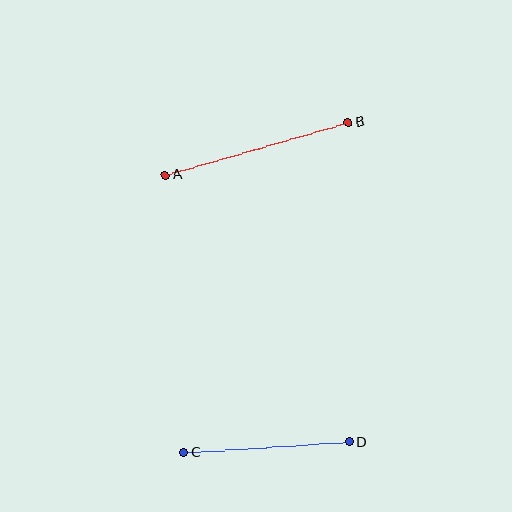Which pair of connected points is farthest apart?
Points A and B are farthest apart.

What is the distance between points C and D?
The distance is approximately 166 pixels.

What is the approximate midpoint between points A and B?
The midpoint is at approximately (257, 149) pixels.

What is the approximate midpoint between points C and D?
The midpoint is at approximately (267, 447) pixels.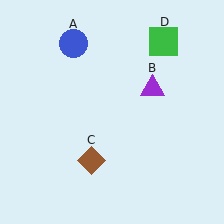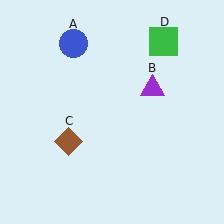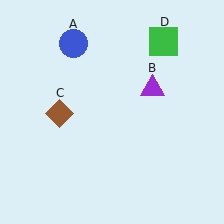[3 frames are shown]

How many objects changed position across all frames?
1 object changed position: brown diamond (object C).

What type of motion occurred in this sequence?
The brown diamond (object C) rotated clockwise around the center of the scene.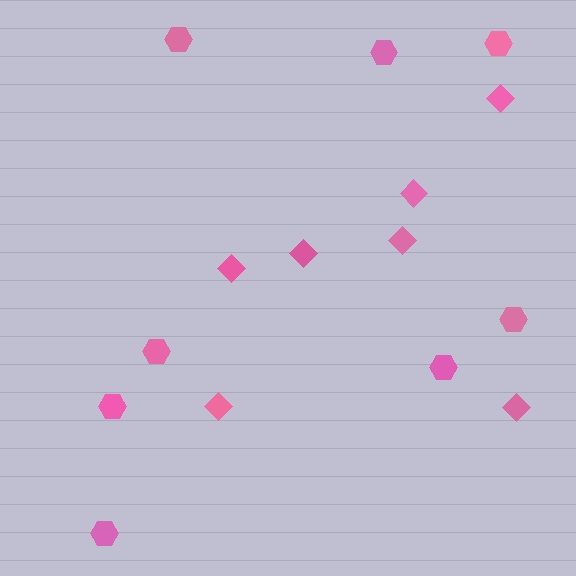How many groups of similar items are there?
There are 2 groups: one group of hexagons (8) and one group of diamonds (7).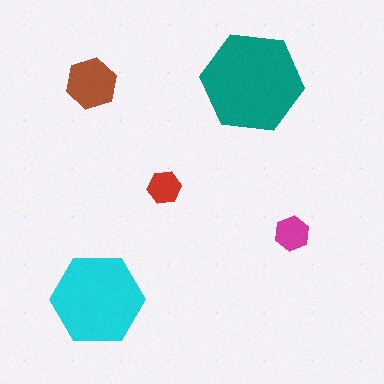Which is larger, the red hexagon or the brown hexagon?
The brown one.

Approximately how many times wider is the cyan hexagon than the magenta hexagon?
About 2.5 times wider.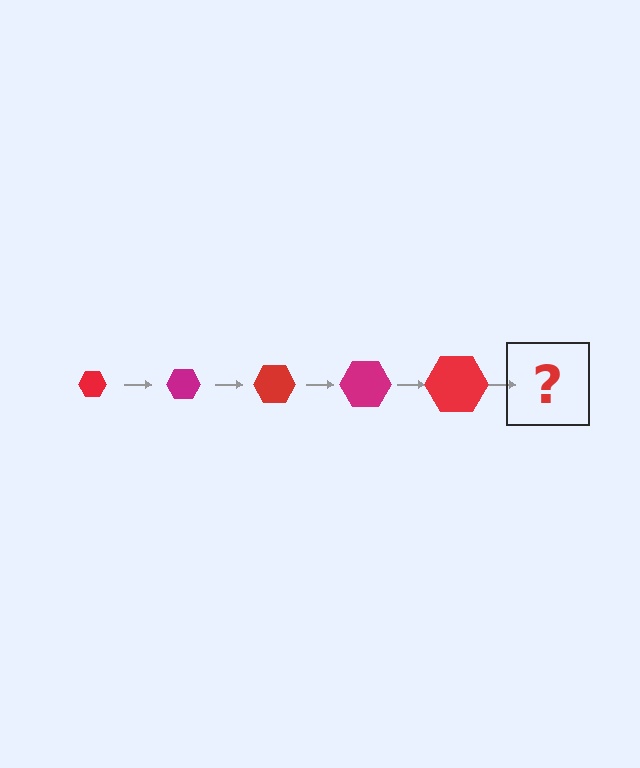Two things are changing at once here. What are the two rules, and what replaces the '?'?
The two rules are that the hexagon grows larger each step and the color cycles through red and magenta. The '?' should be a magenta hexagon, larger than the previous one.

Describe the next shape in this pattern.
It should be a magenta hexagon, larger than the previous one.